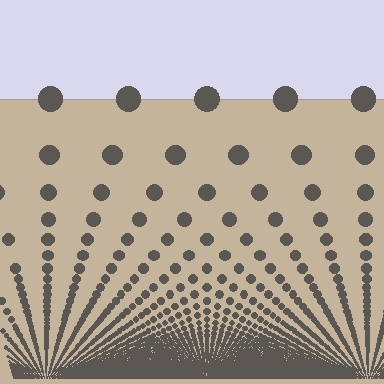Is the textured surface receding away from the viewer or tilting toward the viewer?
The surface appears to tilt toward the viewer. Texture elements get larger and sparser toward the top.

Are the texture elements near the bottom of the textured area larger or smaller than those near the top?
Smaller. The gradient is inverted — elements near the bottom are smaller and denser.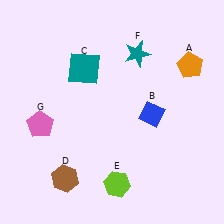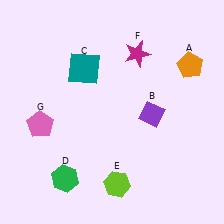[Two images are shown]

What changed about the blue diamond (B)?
In Image 1, B is blue. In Image 2, it changed to purple.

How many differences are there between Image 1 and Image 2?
There are 3 differences between the two images.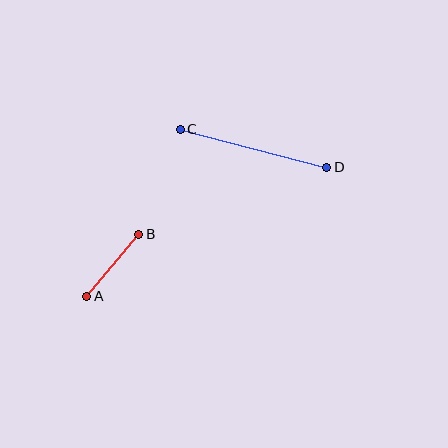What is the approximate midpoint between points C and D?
The midpoint is at approximately (254, 148) pixels.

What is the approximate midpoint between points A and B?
The midpoint is at approximately (113, 265) pixels.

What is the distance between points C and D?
The distance is approximately 151 pixels.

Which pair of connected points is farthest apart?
Points C and D are farthest apart.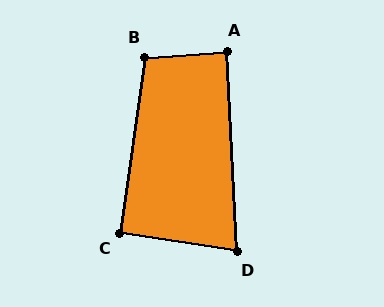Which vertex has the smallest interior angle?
D, at approximately 78 degrees.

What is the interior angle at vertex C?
Approximately 91 degrees (approximately right).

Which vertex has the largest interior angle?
B, at approximately 102 degrees.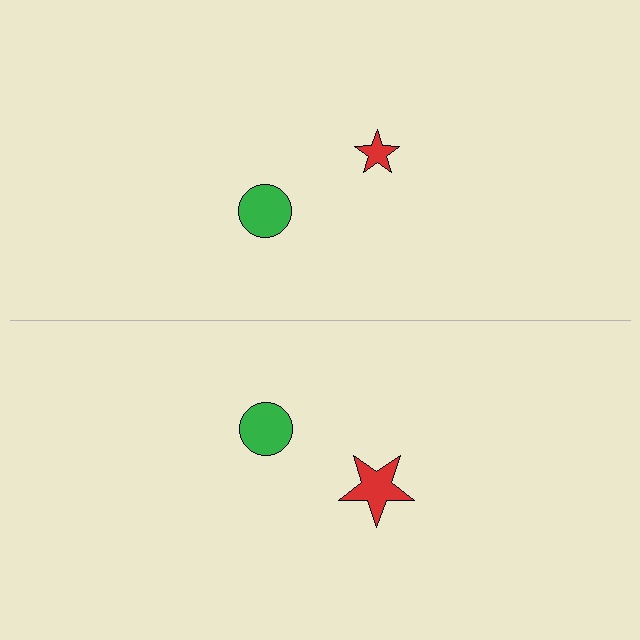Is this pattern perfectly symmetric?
No, the pattern is not perfectly symmetric. The red star on the bottom side has a different size than its mirror counterpart.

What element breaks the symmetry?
The red star on the bottom side has a different size than its mirror counterpart.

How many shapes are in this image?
There are 4 shapes in this image.